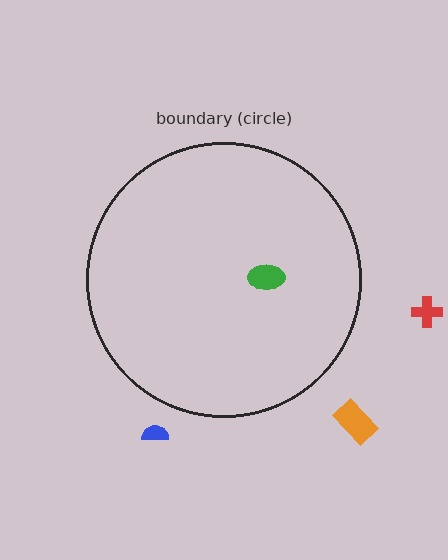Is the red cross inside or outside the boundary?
Outside.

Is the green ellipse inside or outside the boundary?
Inside.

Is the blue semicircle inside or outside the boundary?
Outside.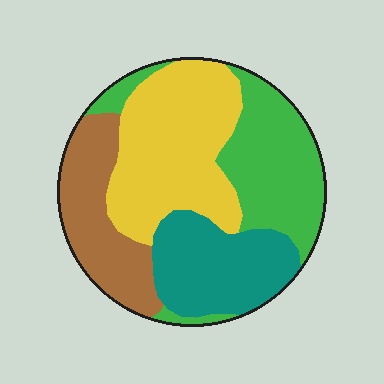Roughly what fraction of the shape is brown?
Brown covers around 20% of the shape.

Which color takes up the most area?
Yellow, at roughly 30%.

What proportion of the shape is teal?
Teal takes up about one fifth (1/5) of the shape.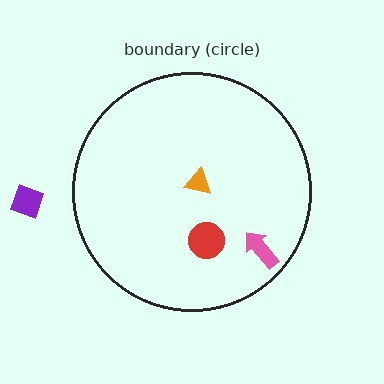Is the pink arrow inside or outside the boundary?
Inside.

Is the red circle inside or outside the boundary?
Inside.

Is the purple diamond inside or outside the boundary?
Outside.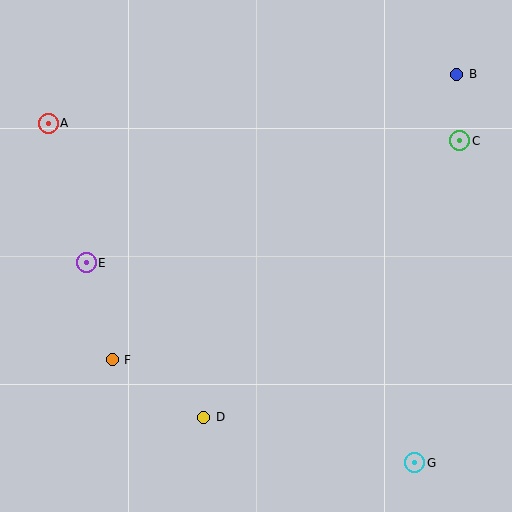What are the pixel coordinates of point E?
Point E is at (86, 263).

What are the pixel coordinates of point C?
Point C is at (460, 141).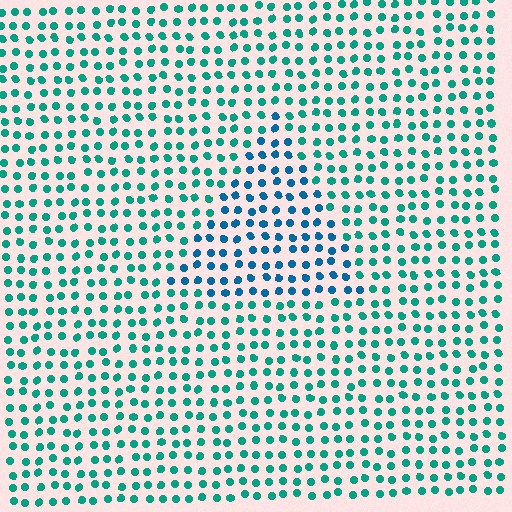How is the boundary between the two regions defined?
The boundary is defined purely by a slight shift in hue (about 32 degrees). Spacing, size, and orientation are identical on both sides.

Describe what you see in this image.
The image is filled with small teal elements in a uniform arrangement. A triangle-shaped region is visible where the elements are tinted to a slightly different hue, forming a subtle color boundary.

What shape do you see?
I see a triangle.